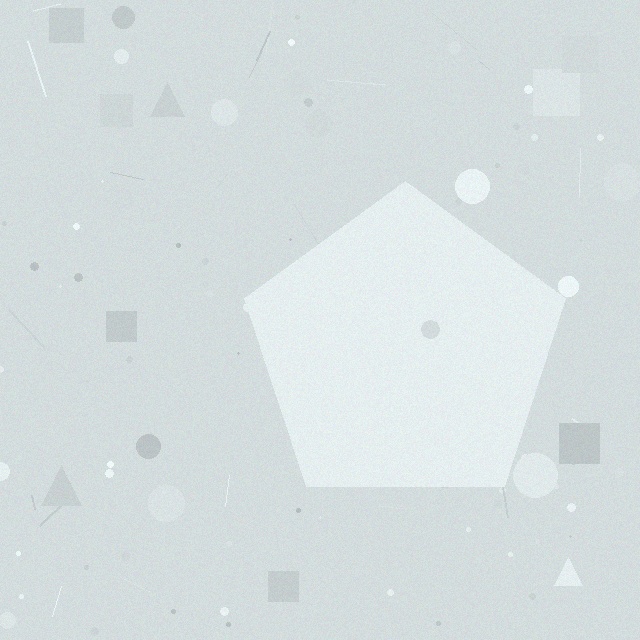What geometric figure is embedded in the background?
A pentagon is embedded in the background.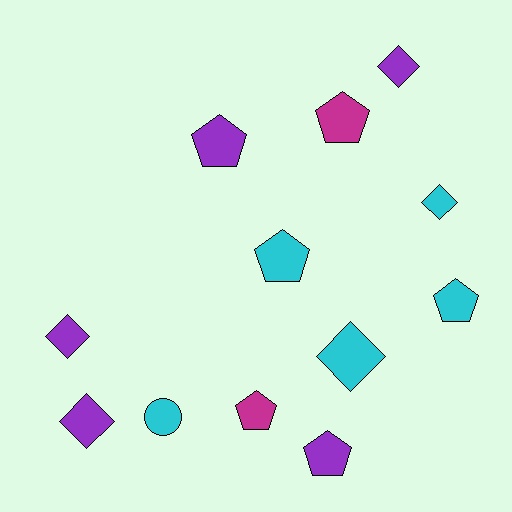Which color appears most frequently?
Purple, with 5 objects.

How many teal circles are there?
There are no teal circles.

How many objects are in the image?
There are 12 objects.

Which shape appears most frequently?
Pentagon, with 6 objects.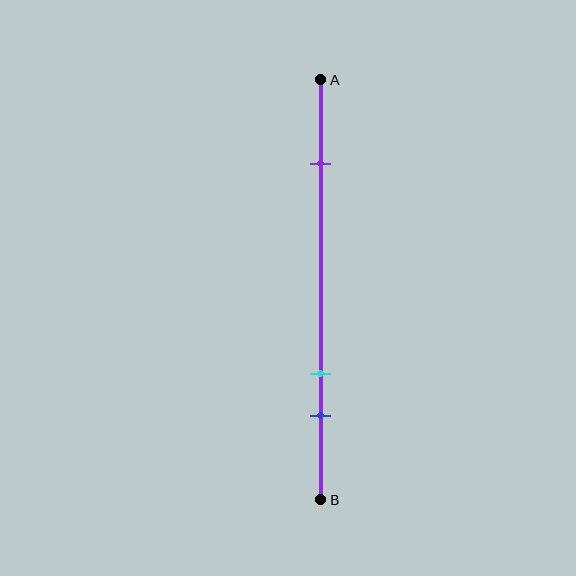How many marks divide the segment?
There are 3 marks dividing the segment.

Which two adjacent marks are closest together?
The cyan and blue marks are the closest adjacent pair.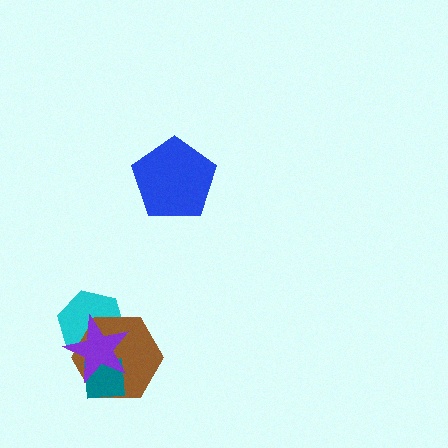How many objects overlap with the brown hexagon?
3 objects overlap with the brown hexagon.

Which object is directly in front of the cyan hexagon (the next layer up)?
The brown hexagon is directly in front of the cyan hexagon.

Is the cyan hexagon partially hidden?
Yes, it is partially covered by another shape.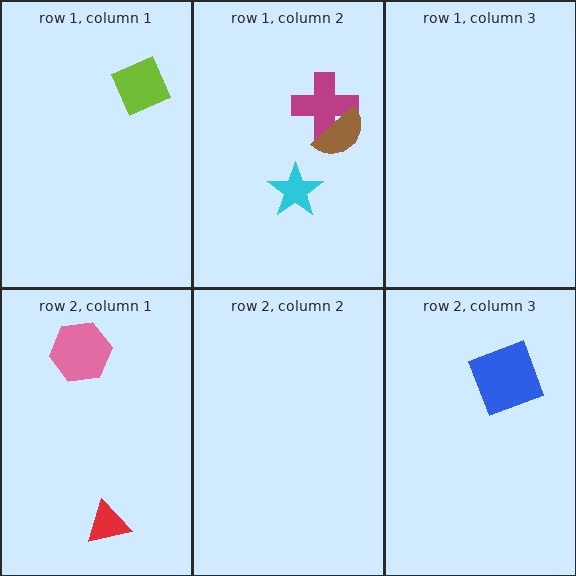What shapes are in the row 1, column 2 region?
The magenta cross, the brown semicircle, the cyan star.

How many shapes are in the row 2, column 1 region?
2.